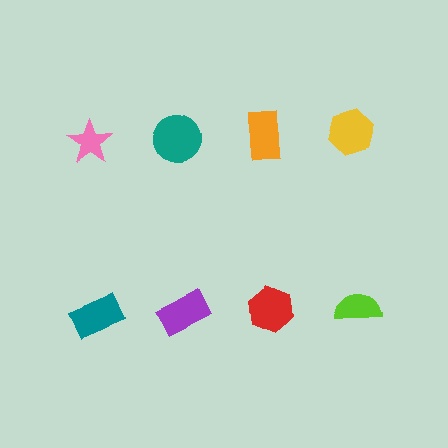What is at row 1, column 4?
A yellow hexagon.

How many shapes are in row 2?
4 shapes.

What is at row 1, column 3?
An orange rectangle.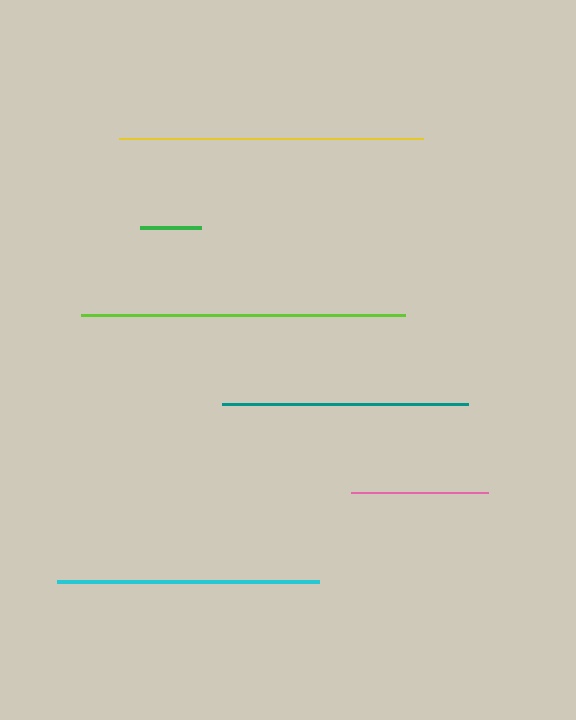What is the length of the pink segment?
The pink segment is approximately 136 pixels long.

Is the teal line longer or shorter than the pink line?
The teal line is longer than the pink line.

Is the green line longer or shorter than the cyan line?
The cyan line is longer than the green line.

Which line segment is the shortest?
The green line is the shortest at approximately 61 pixels.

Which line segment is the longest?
The lime line is the longest at approximately 324 pixels.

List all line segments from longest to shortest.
From longest to shortest: lime, yellow, cyan, teal, pink, green.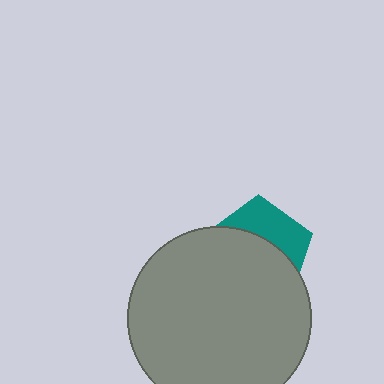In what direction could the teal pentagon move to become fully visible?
The teal pentagon could move up. That would shift it out from behind the gray circle entirely.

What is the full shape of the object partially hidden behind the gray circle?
The partially hidden object is a teal pentagon.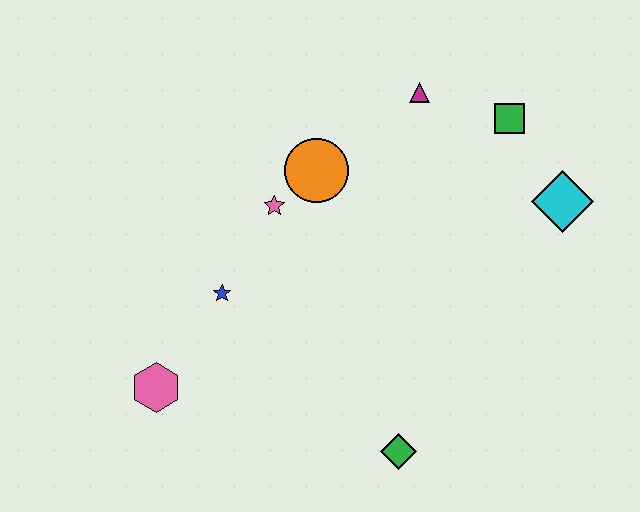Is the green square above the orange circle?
Yes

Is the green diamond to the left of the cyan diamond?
Yes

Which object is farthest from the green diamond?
The magenta triangle is farthest from the green diamond.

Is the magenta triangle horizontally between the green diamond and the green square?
Yes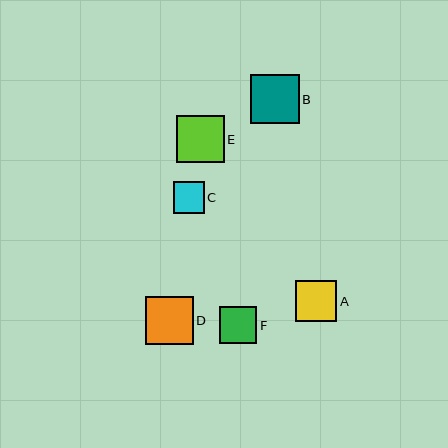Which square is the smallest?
Square C is the smallest with a size of approximately 31 pixels.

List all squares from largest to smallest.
From largest to smallest: B, D, E, A, F, C.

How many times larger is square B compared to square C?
Square B is approximately 1.5 times the size of square C.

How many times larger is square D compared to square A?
Square D is approximately 1.2 times the size of square A.